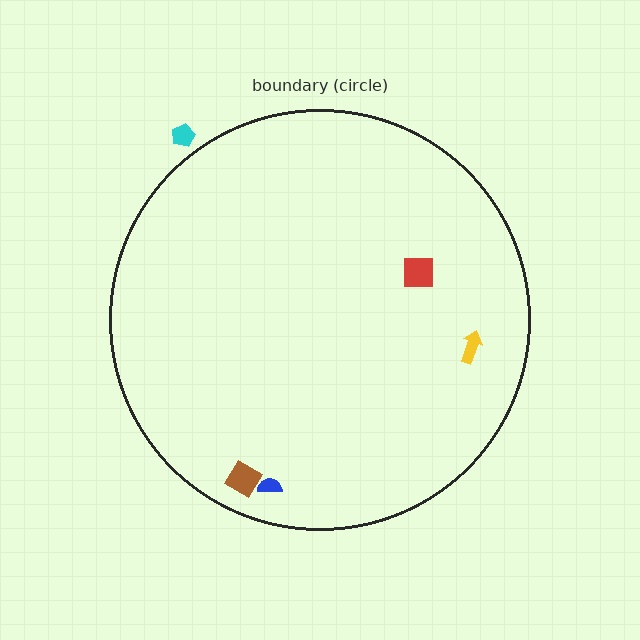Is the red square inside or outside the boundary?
Inside.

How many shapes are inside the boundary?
4 inside, 1 outside.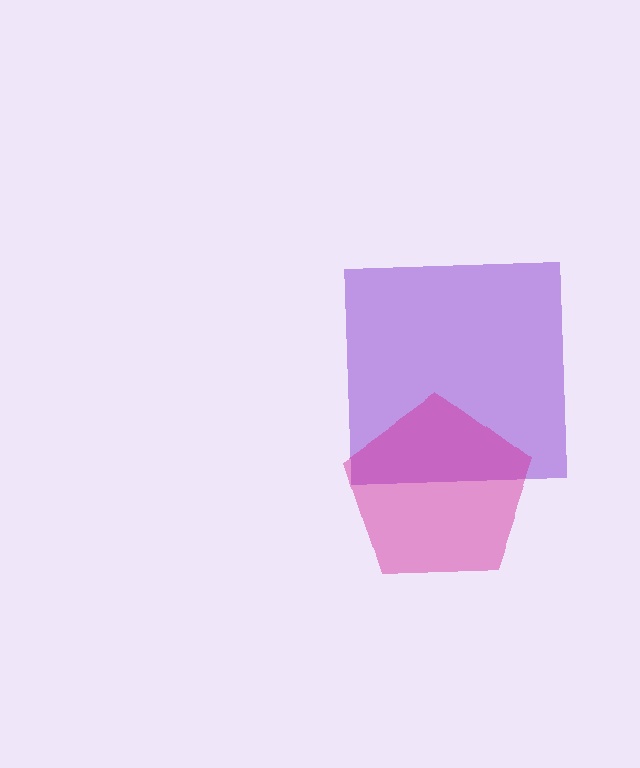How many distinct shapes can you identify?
There are 2 distinct shapes: a purple square, a magenta pentagon.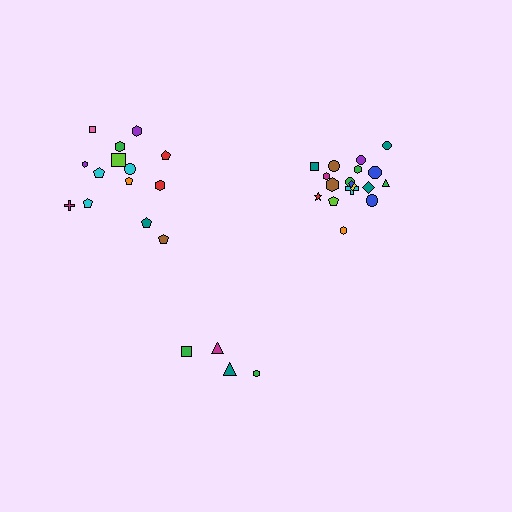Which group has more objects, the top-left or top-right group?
The top-right group.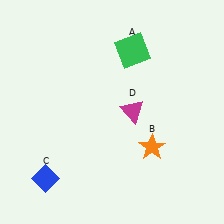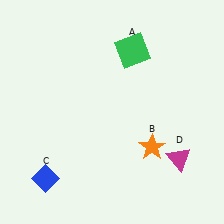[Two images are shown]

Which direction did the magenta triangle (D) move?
The magenta triangle (D) moved down.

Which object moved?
The magenta triangle (D) moved down.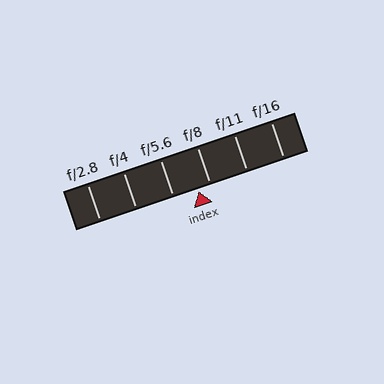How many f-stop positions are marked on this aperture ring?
There are 6 f-stop positions marked.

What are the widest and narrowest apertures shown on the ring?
The widest aperture shown is f/2.8 and the narrowest is f/16.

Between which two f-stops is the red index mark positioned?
The index mark is between f/5.6 and f/8.